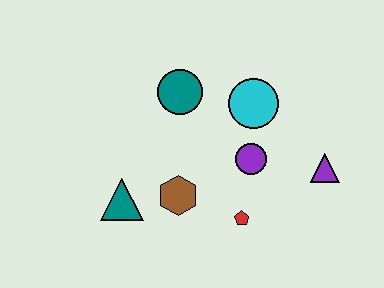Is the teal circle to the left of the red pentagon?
Yes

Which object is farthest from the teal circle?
The purple triangle is farthest from the teal circle.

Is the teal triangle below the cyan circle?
Yes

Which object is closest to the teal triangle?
The brown hexagon is closest to the teal triangle.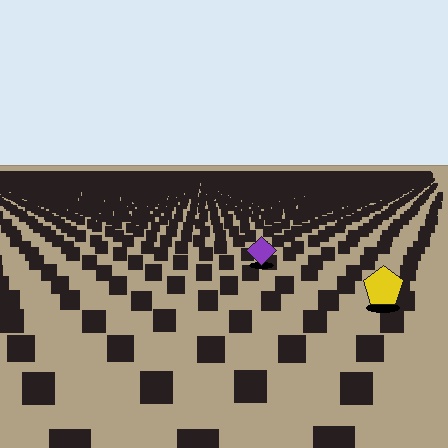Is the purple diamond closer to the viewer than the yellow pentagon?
No. The yellow pentagon is closer — you can tell from the texture gradient: the ground texture is coarser near it.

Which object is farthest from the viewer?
The purple diamond is farthest from the viewer. It appears smaller and the ground texture around it is denser.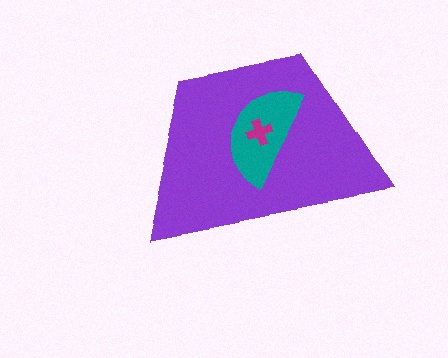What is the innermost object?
The magenta cross.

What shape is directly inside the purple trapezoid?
The teal semicircle.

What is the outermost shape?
The purple trapezoid.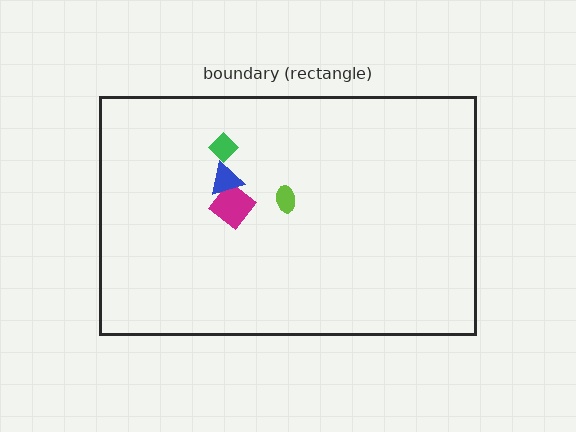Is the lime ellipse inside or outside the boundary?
Inside.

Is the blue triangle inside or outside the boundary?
Inside.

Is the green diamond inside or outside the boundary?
Inside.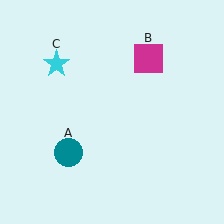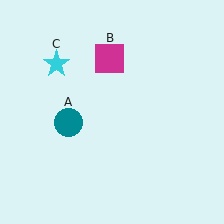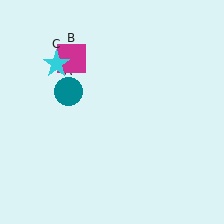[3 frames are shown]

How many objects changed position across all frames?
2 objects changed position: teal circle (object A), magenta square (object B).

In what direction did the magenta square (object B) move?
The magenta square (object B) moved left.